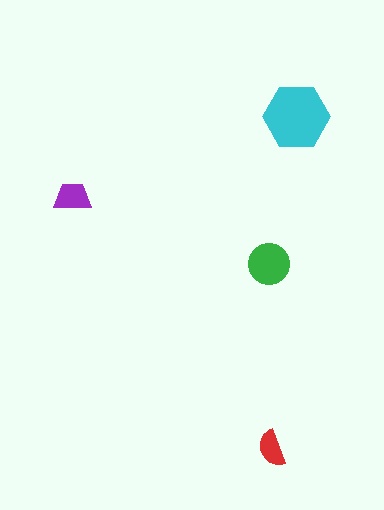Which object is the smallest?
The red semicircle.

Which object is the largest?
The cyan hexagon.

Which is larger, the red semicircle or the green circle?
The green circle.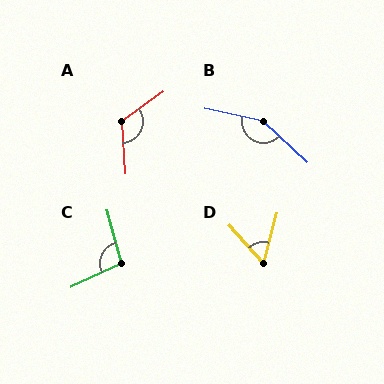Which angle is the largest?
B, at approximately 150 degrees.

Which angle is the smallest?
D, at approximately 57 degrees.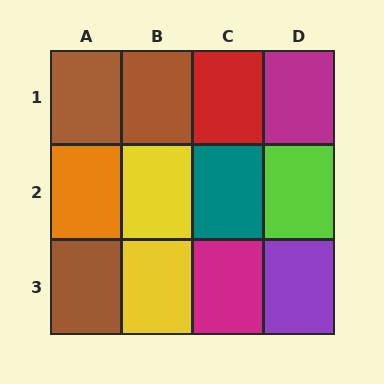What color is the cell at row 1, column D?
Magenta.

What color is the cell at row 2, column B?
Yellow.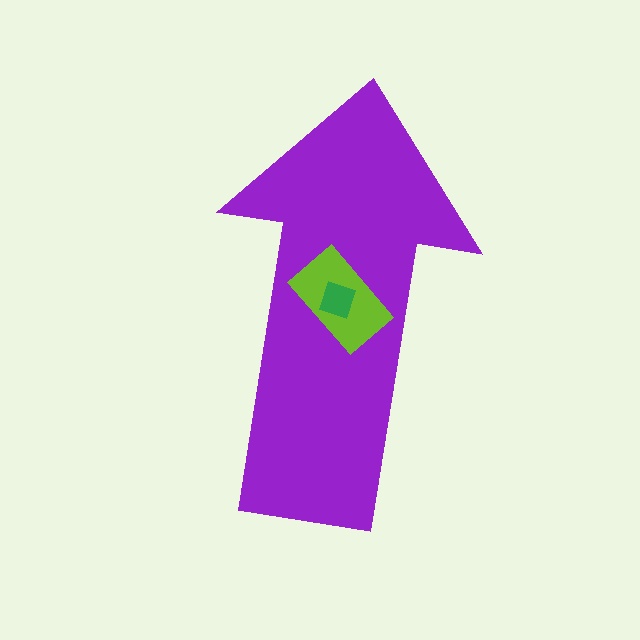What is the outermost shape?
The purple arrow.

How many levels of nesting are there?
3.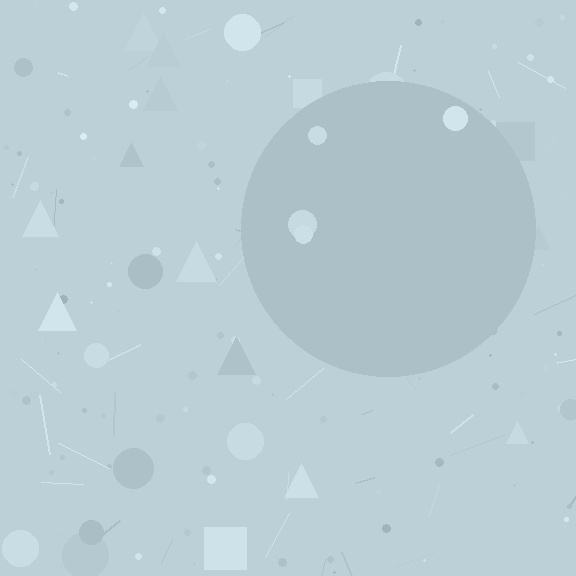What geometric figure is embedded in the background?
A circle is embedded in the background.